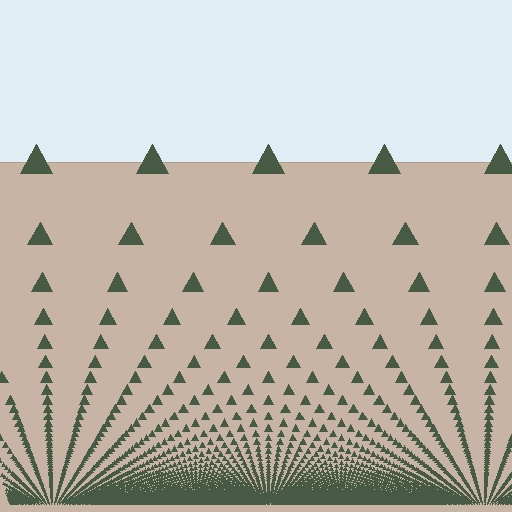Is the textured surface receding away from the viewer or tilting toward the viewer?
The surface appears to tilt toward the viewer. Texture elements get larger and sparser toward the top.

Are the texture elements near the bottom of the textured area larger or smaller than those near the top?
Smaller. The gradient is inverted — elements near the bottom are smaller and denser.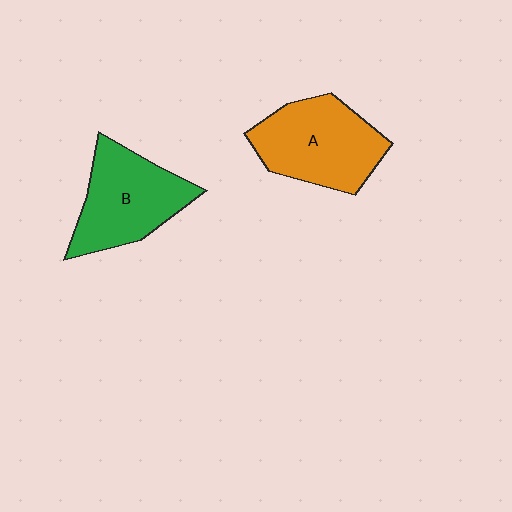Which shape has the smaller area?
Shape B (green).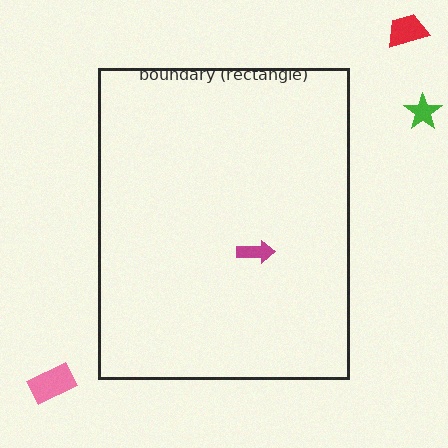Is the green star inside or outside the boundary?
Outside.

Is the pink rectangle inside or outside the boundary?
Outside.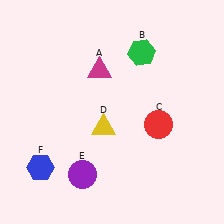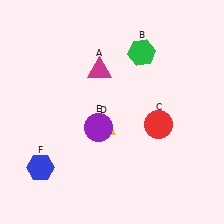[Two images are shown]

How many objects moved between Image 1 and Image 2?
1 object moved between the two images.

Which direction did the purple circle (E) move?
The purple circle (E) moved up.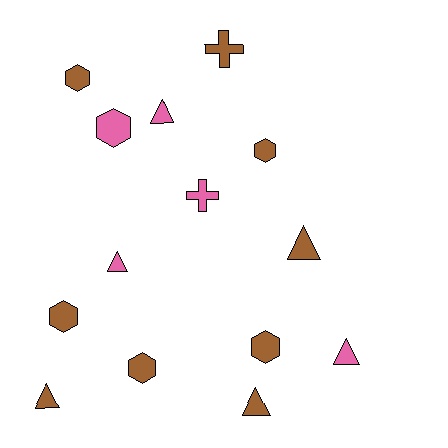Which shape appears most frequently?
Hexagon, with 6 objects.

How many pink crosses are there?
There is 1 pink cross.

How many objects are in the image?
There are 14 objects.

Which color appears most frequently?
Brown, with 9 objects.